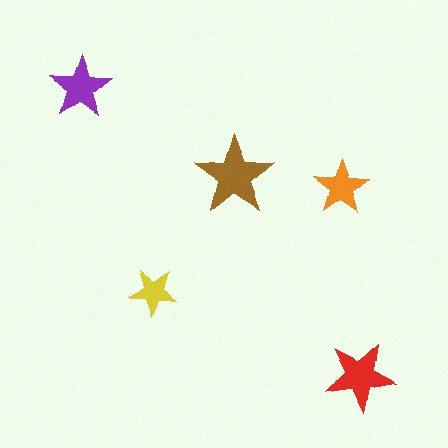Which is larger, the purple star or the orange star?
The purple one.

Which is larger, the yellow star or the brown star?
The brown one.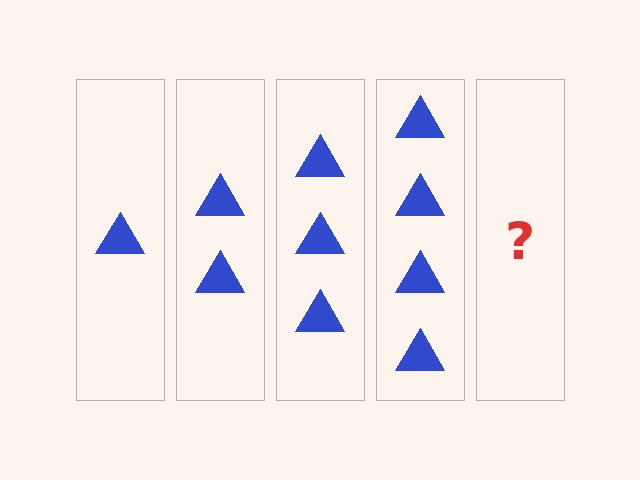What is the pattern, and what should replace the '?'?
The pattern is that each step adds one more triangle. The '?' should be 5 triangles.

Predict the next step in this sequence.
The next step is 5 triangles.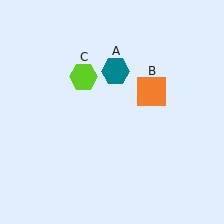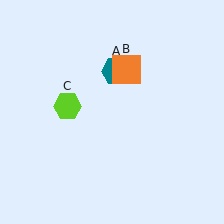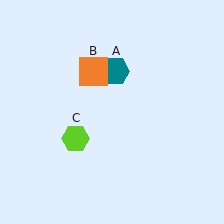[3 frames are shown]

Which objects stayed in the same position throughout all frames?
Teal hexagon (object A) remained stationary.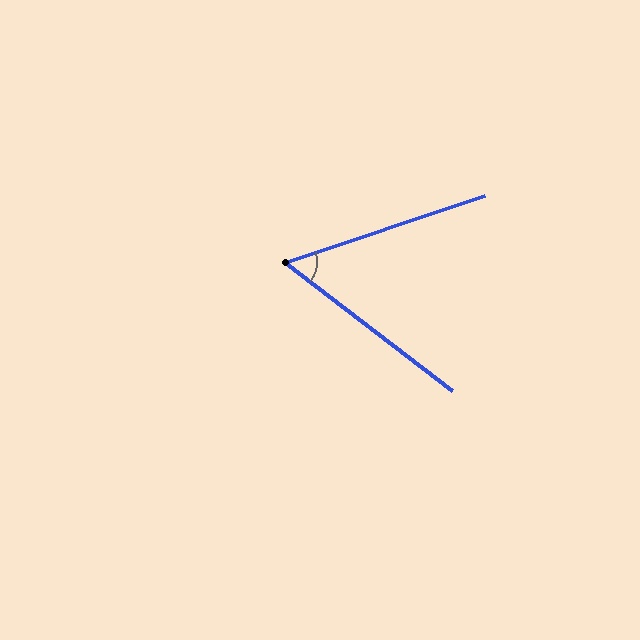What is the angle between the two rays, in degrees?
Approximately 56 degrees.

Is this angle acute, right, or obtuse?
It is acute.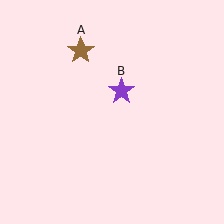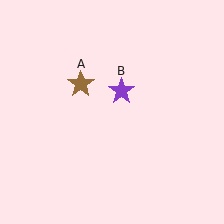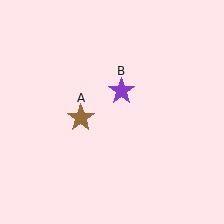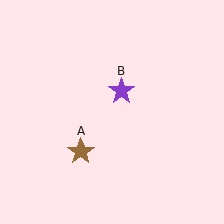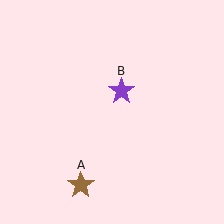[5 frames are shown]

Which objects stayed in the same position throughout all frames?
Purple star (object B) remained stationary.